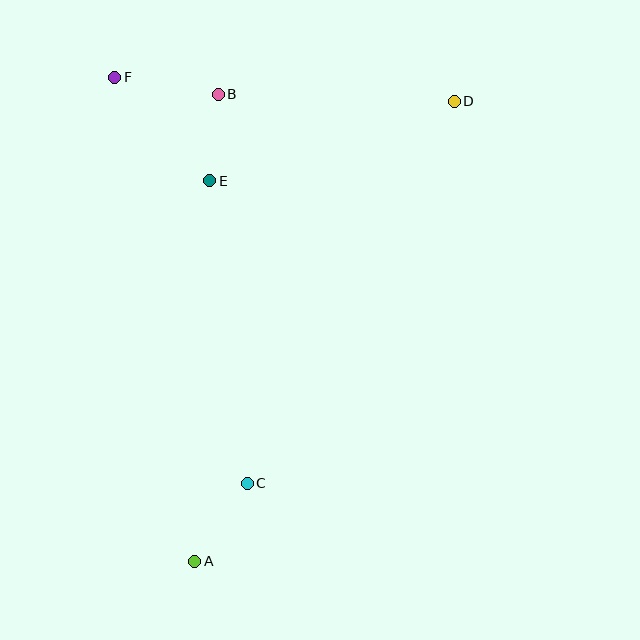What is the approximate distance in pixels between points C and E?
The distance between C and E is approximately 305 pixels.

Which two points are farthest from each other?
Points A and D are farthest from each other.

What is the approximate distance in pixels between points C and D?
The distance between C and D is approximately 435 pixels.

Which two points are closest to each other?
Points B and E are closest to each other.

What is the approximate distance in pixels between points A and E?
The distance between A and E is approximately 381 pixels.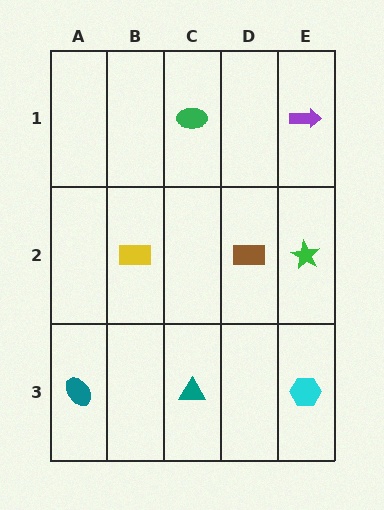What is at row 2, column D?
A brown rectangle.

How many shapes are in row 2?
3 shapes.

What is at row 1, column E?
A purple arrow.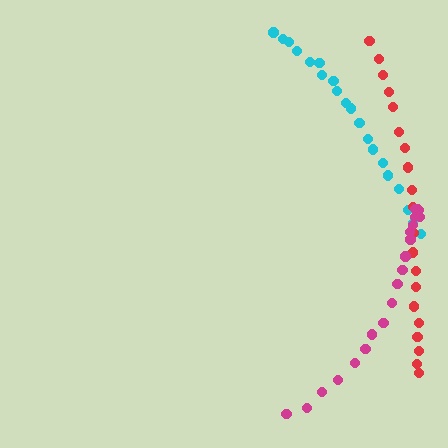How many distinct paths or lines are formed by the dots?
There are 3 distinct paths.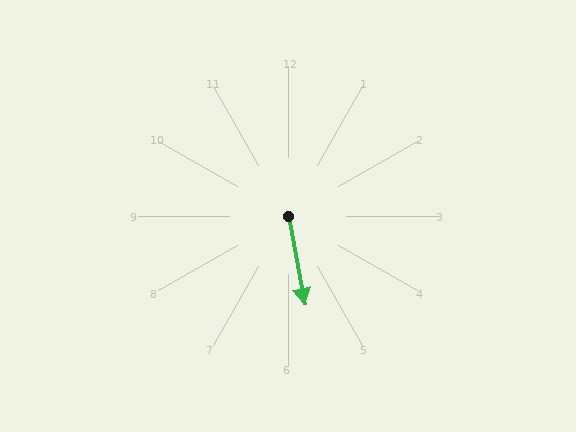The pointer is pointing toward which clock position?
Roughly 6 o'clock.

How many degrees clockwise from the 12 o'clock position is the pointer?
Approximately 169 degrees.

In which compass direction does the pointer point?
South.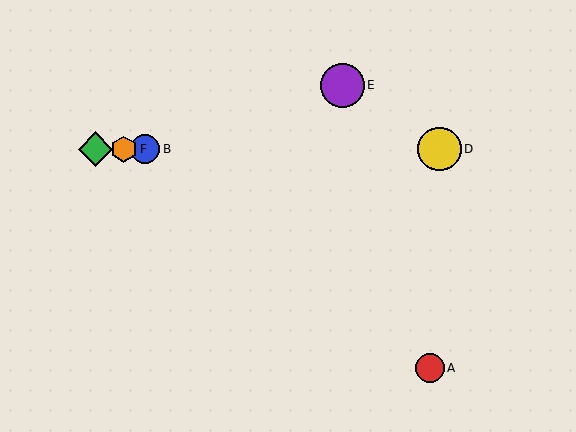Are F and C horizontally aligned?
Yes, both are at y≈149.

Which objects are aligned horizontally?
Objects B, C, D, F are aligned horizontally.